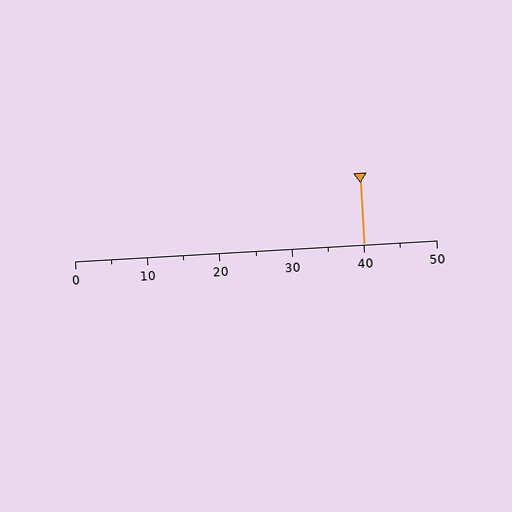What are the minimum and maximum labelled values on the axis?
The axis runs from 0 to 50.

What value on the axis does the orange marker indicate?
The marker indicates approximately 40.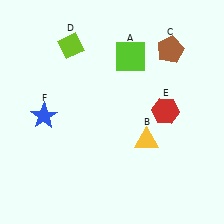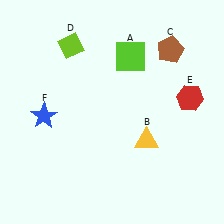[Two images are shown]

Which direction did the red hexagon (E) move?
The red hexagon (E) moved right.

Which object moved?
The red hexagon (E) moved right.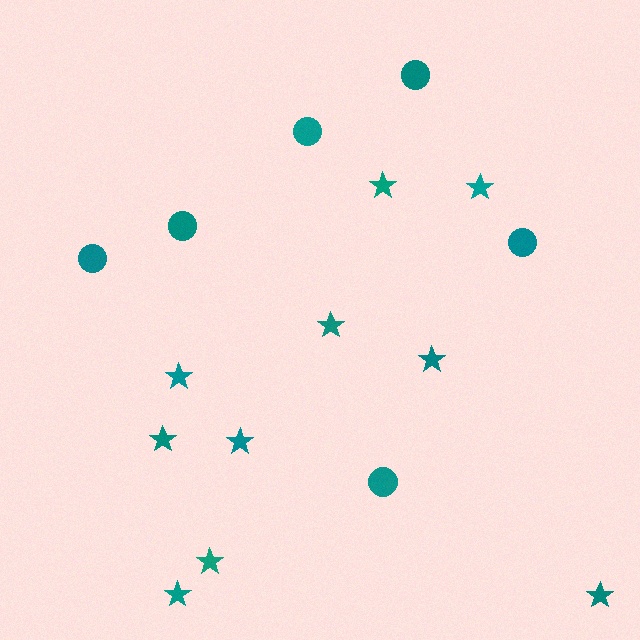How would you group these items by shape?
There are 2 groups: one group of stars (10) and one group of circles (6).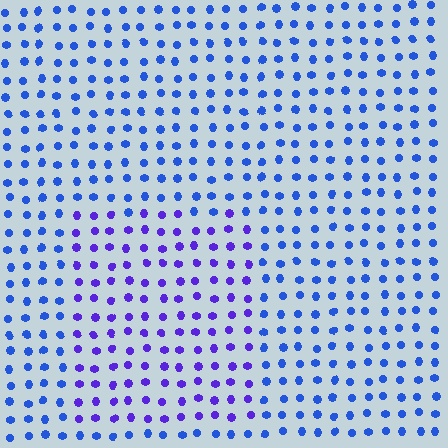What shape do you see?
I see a rectangle.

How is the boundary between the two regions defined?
The boundary is defined purely by a slight shift in hue (about 34 degrees). Spacing, size, and orientation are identical on both sides.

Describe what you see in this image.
The image is filled with small blue elements in a uniform arrangement. A rectangle-shaped region is visible where the elements are tinted to a slightly different hue, forming a subtle color boundary.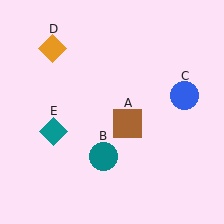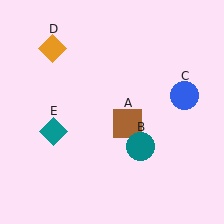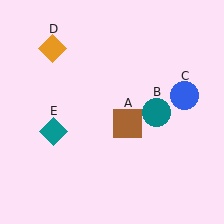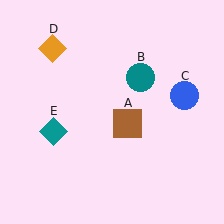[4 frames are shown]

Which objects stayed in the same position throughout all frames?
Brown square (object A) and blue circle (object C) and orange diamond (object D) and teal diamond (object E) remained stationary.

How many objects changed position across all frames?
1 object changed position: teal circle (object B).